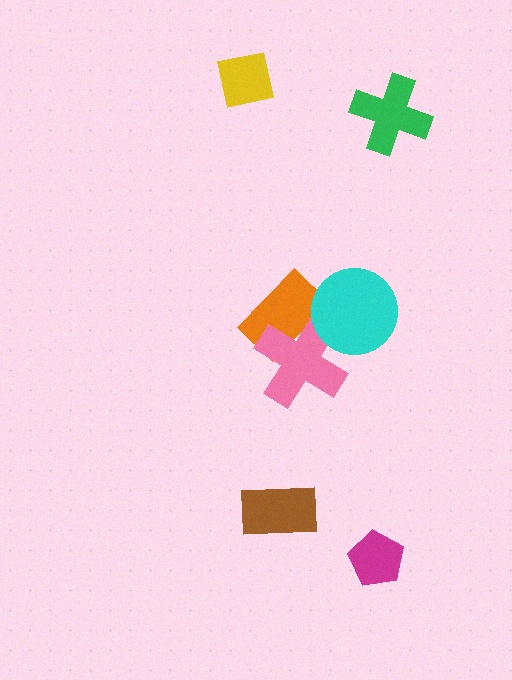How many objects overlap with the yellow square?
0 objects overlap with the yellow square.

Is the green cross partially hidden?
No, no other shape covers it.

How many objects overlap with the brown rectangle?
0 objects overlap with the brown rectangle.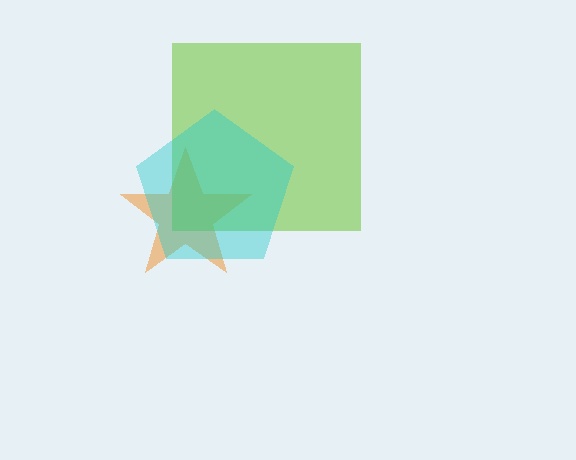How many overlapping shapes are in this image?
There are 3 overlapping shapes in the image.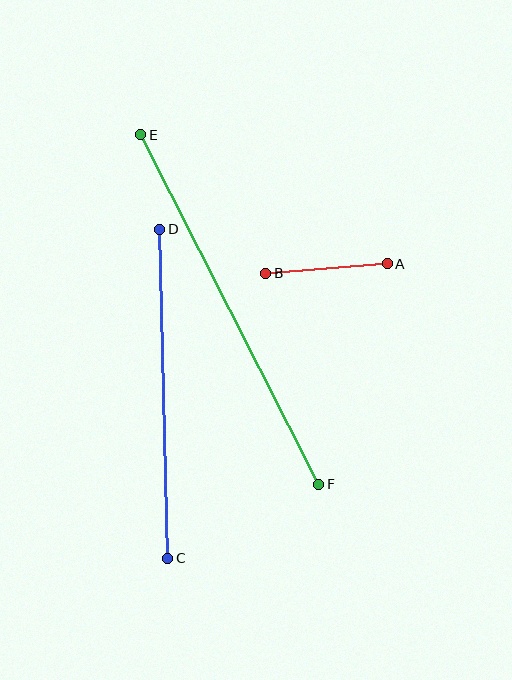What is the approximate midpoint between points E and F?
The midpoint is at approximately (230, 310) pixels.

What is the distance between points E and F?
The distance is approximately 393 pixels.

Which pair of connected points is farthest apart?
Points E and F are farthest apart.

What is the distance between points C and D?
The distance is approximately 329 pixels.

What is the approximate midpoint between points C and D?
The midpoint is at approximately (164, 394) pixels.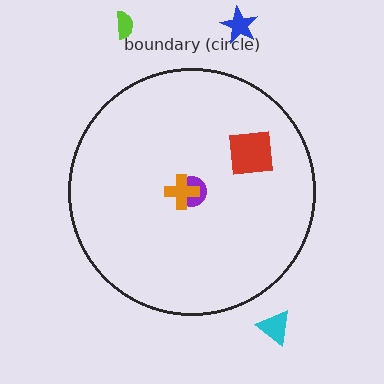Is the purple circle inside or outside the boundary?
Inside.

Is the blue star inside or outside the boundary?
Outside.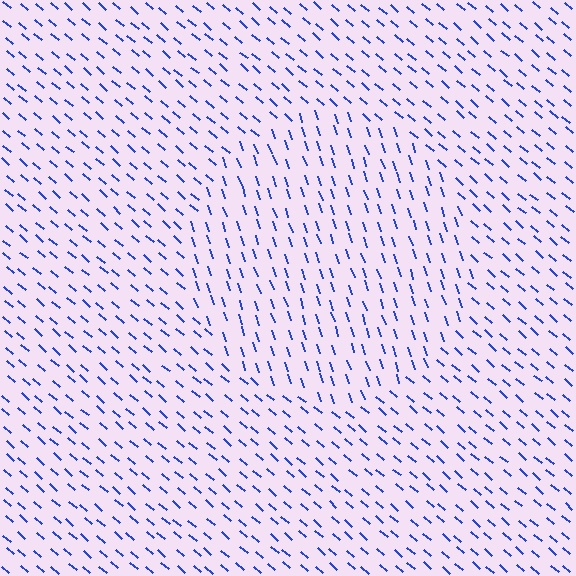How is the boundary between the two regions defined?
The boundary is defined purely by a change in line orientation (approximately 31 degrees difference). All lines are the same color and thickness.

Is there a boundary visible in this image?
Yes, there is a texture boundary formed by a change in line orientation.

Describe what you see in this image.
The image is filled with small blue line segments. A circle region in the image has lines oriented differently from the surrounding lines, creating a visible texture boundary.